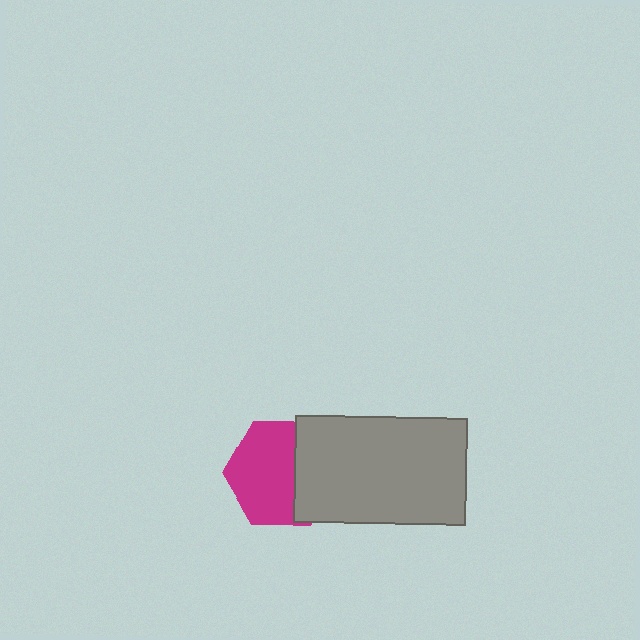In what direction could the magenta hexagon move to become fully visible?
The magenta hexagon could move left. That would shift it out from behind the gray rectangle entirely.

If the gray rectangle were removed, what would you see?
You would see the complete magenta hexagon.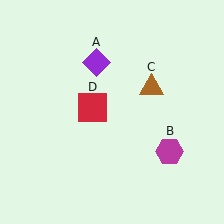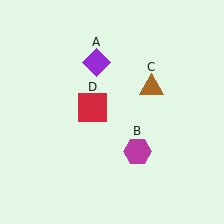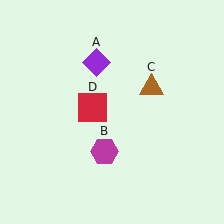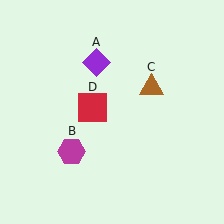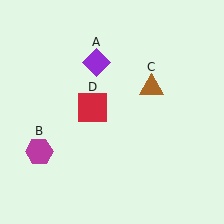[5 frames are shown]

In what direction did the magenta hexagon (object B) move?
The magenta hexagon (object B) moved left.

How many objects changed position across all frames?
1 object changed position: magenta hexagon (object B).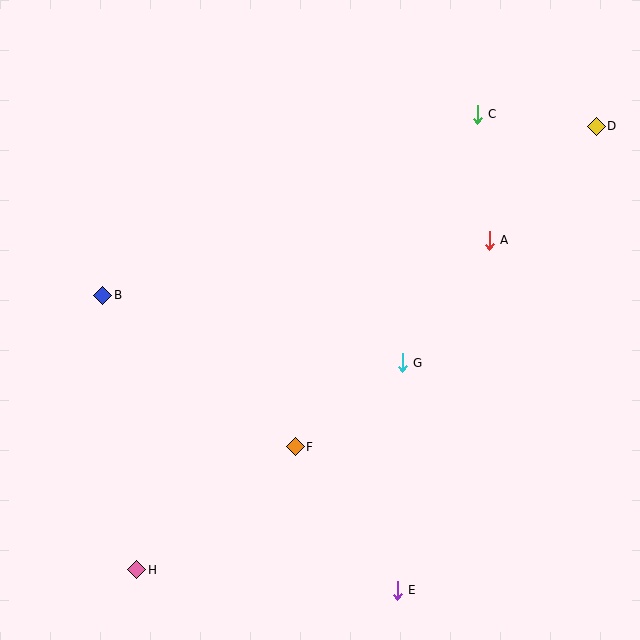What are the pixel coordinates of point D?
Point D is at (596, 126).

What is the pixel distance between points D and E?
The distance between D and E is 505 pixels.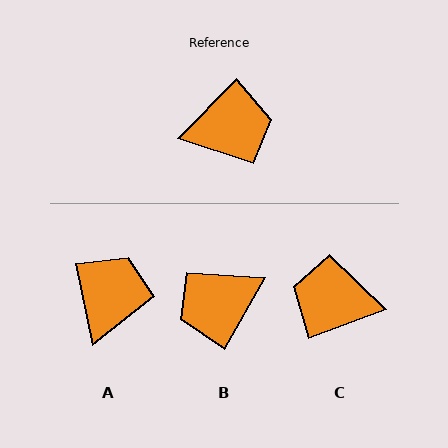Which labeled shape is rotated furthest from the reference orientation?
B, about 165 degrees away.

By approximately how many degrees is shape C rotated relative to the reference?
Approximately 155 degrees counter-clockwise.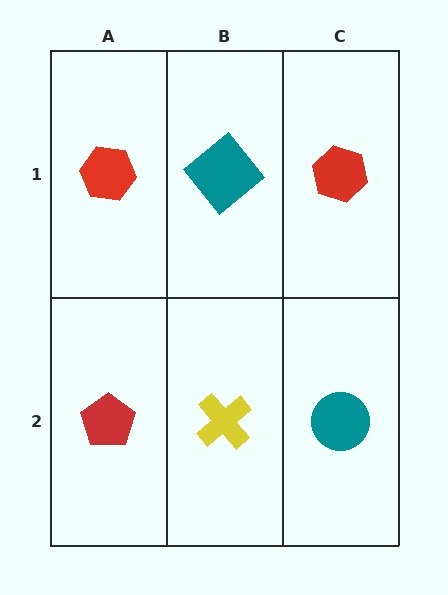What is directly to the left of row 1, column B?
A red hexagon.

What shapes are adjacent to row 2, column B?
A teal diamond (row 1, column B), a red pentagon (row 2, column A), a teal circle (row 2, column C).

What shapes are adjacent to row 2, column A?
A red hexagon (row 1, column A), a yellow cross (row 2, column B).